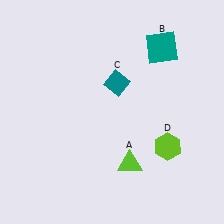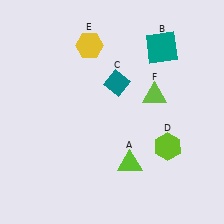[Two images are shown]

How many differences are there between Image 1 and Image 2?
There are 2 differences between the two images.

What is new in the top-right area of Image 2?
A lime triangle (F) was added in the top-right area of Image 2.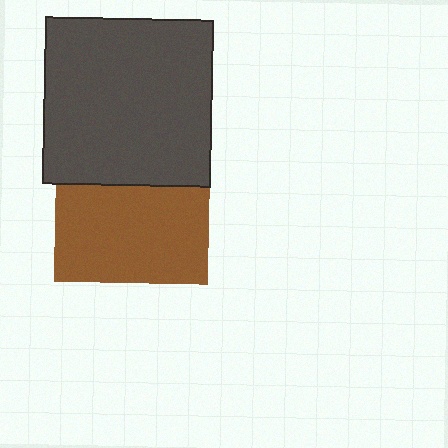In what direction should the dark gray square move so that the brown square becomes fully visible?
The dark gray square should move up. That is the shortest direction to clear the overlap and leave the brown square fully visible.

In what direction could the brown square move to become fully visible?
The brown square could move down. That would shift it out from behind the dark gray square entirely.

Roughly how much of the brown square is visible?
About half of it is visible (roughly 63%).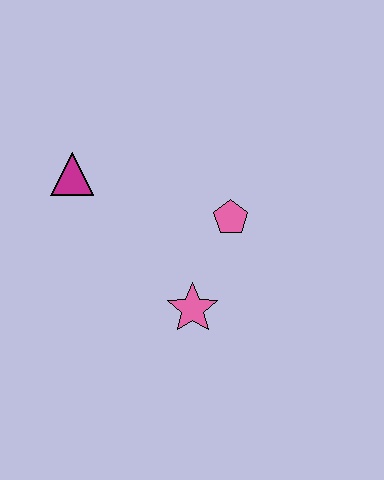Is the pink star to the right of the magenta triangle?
Yes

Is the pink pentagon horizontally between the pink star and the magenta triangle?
No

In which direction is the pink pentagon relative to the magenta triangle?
The pink pentagon is to the right of the magenta triangle.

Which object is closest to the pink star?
The pink pentagon is closest to the pink star.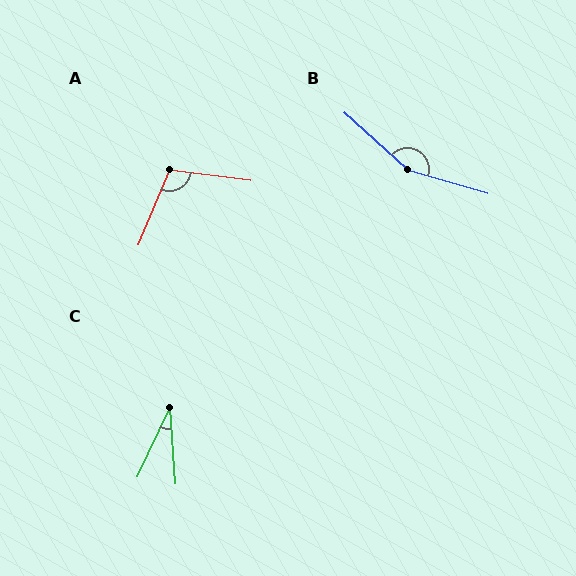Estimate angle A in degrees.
Approximately 105 degrees.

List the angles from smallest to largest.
C (30°), A (105°), B (154°).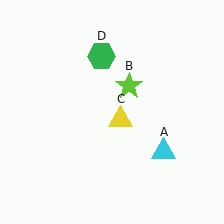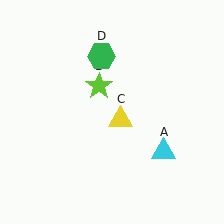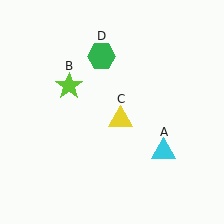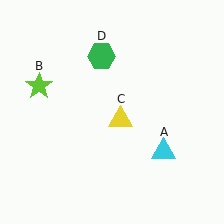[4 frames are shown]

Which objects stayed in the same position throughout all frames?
Cyan triangle (object A) and yellow triangle (object C) and green hexagon (object D) remained stationary.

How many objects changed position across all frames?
1 object changed position: lime star (object B).